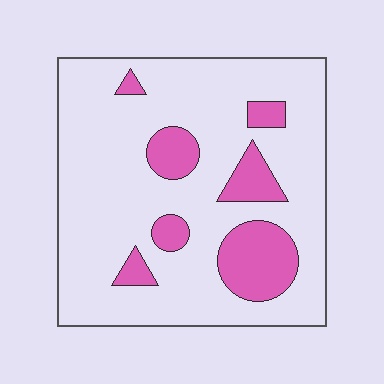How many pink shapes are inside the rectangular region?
7.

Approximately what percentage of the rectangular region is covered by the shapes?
Approximately 20%.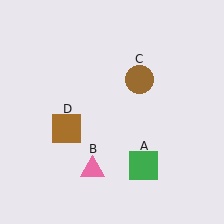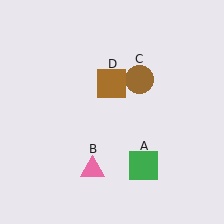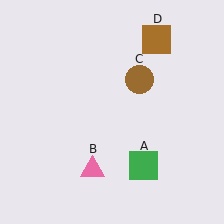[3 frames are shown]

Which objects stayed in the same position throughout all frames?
Green square (object A) and pink triangle (object B) and brown circle (object C) remained stationary.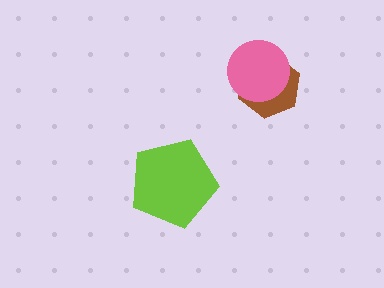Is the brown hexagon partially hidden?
Yes, it is partially covered by another shape.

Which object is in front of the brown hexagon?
The pink circle is in front of the brown hexagon.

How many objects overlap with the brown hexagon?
1 object overlaps with the brown hexagon.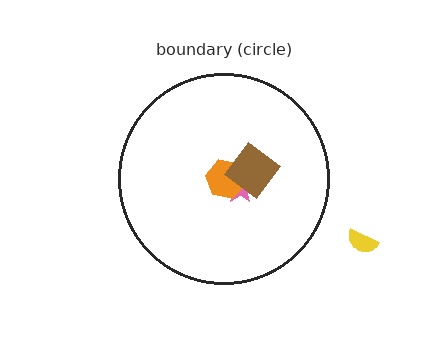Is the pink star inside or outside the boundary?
Inside.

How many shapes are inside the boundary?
3 inside, 1 outside.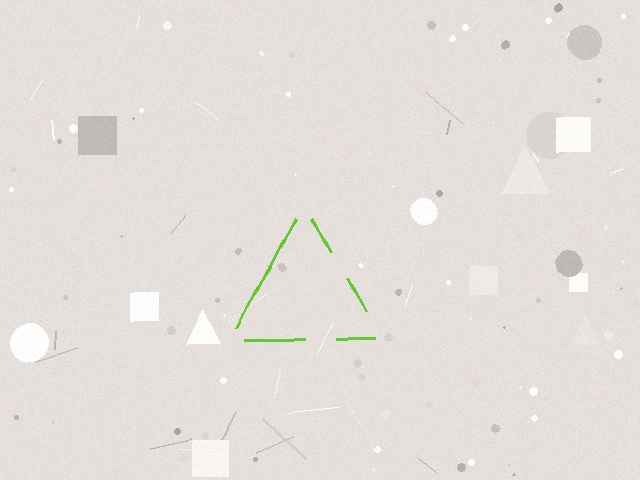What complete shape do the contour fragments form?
The contour fragments form a triangle.